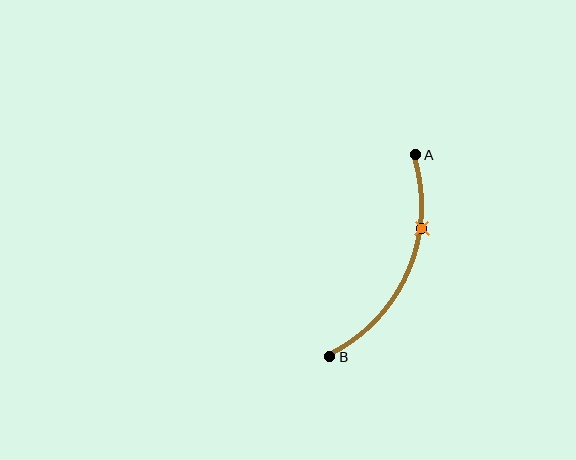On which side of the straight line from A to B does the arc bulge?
The arc bulges to the right of the straight line connecting A and B.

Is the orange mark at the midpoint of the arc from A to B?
No. The orange mark lies on the arc but is closer to endpoint A. The arc midpoint would be at the point on the curve equidistant along the arc from both A and B.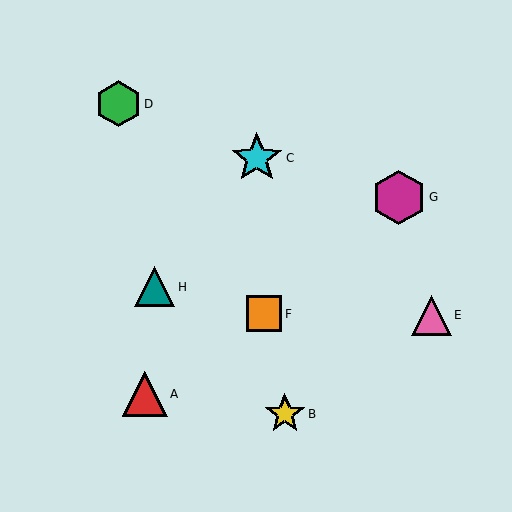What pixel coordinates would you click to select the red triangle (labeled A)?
Click at (145, 394) to select the red triangle A.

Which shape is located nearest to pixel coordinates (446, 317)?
The pink triangle (labeled E) at (431, 315) is nearest to that location.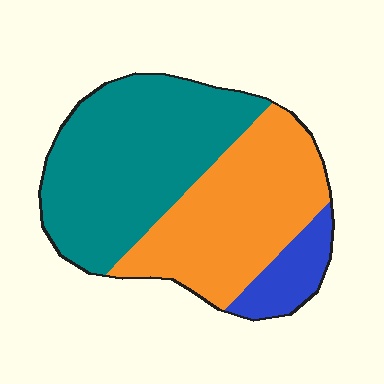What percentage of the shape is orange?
Orange covers 40% of the shape.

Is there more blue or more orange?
Orange.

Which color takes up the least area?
Blue, at roughly 10%.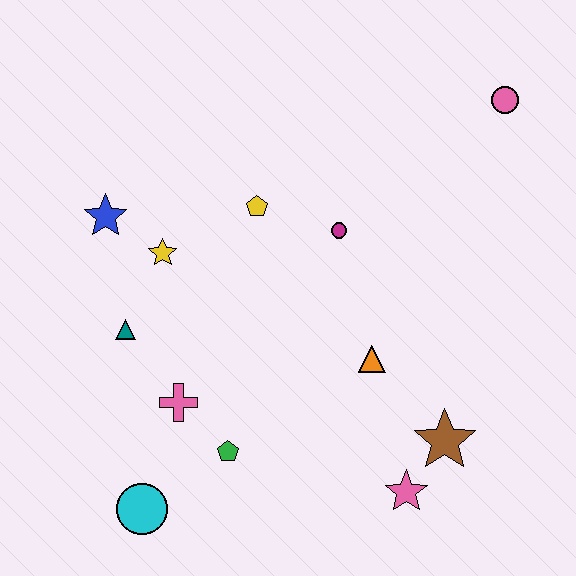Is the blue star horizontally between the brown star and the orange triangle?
No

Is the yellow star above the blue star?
No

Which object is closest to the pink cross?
The green pentagon is closest to the pink cross.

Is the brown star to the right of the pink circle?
No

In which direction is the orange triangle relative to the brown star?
The orange triangle is above the brown star.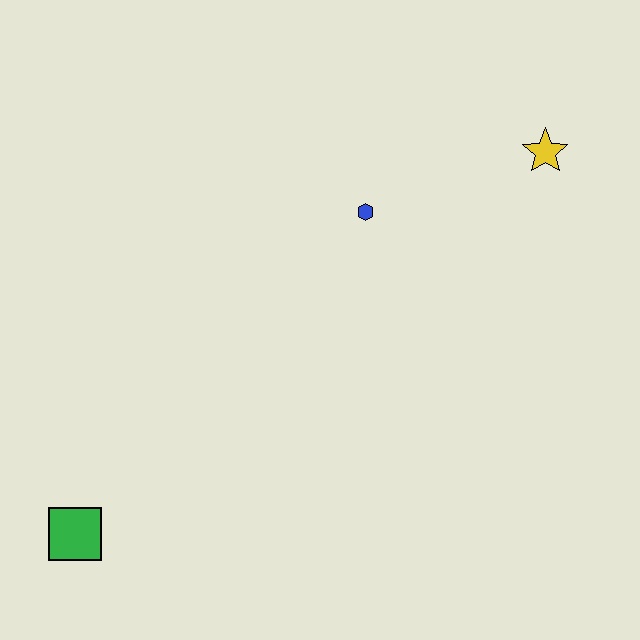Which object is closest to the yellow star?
The blue hexagon is closest to the yellow star.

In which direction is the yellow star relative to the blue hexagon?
The yellow star is to the right of the blue hexagon.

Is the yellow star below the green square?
No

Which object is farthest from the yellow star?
The green square is farthest from the yellow star.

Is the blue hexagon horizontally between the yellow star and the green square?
Yes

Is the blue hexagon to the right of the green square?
Yes